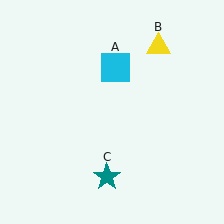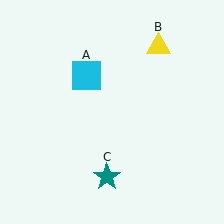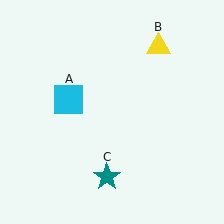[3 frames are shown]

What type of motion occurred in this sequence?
The cyan square (object A) rotated counterclockwise around the center of the scene.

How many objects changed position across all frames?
1 object changed position: cyan square (object A).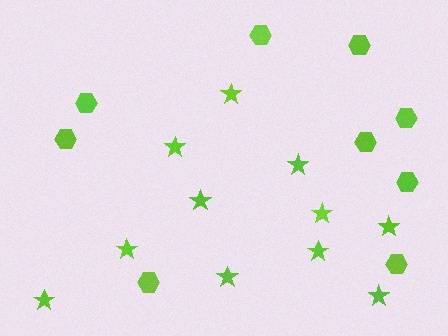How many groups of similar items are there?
There are 2 groups: one group of hexagons (9) and one group of stars (11).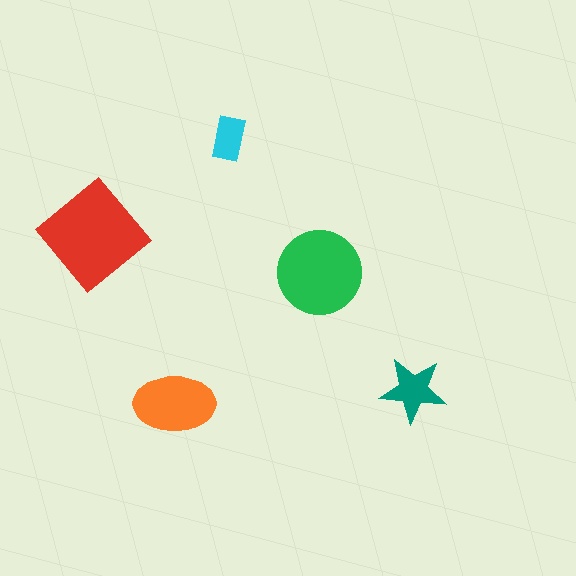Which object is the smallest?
The cyan rectangle.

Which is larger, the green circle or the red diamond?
The red diamond.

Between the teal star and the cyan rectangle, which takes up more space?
The teal star.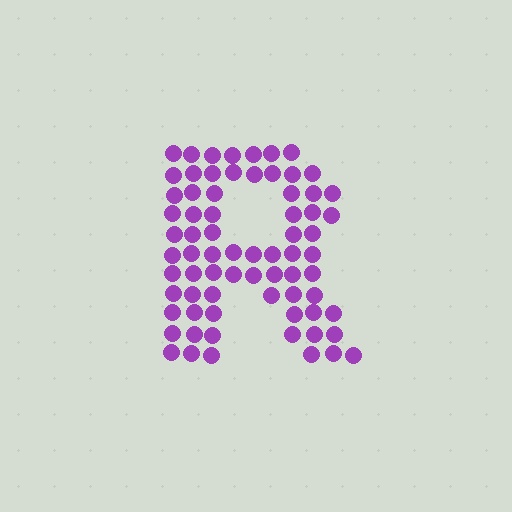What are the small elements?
The small elements are circles.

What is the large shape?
The large shape is the letter R.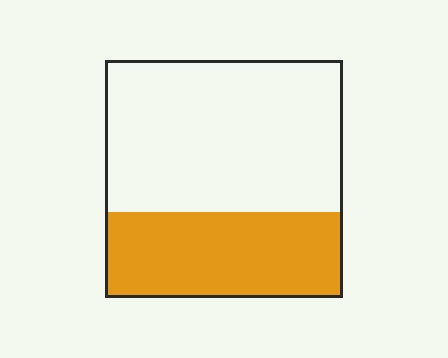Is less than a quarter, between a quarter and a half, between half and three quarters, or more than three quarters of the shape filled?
Between a quarter and a half.